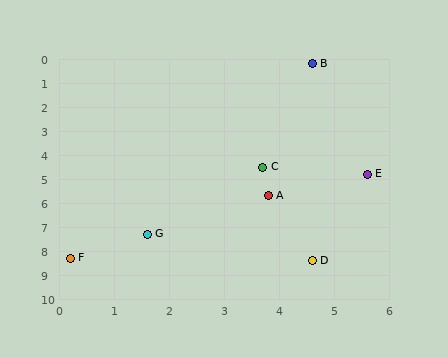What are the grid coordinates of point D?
Point D is at approximately (4.6, 8.4).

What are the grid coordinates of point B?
Point B is at approximately (4.6, 0.2).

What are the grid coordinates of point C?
Point C is at approximately (3.7, 4.5).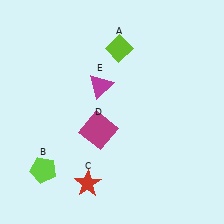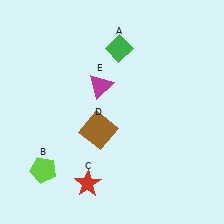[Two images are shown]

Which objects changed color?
A changed from lime to green. D changed from magenta to brown.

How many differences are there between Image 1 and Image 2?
There are 2 differences between the two images.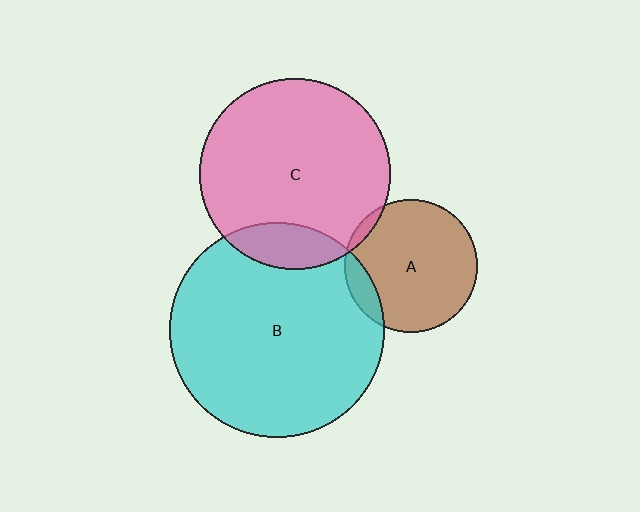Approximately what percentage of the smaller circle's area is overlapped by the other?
Approximately 5%.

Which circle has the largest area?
Circle B (cyan).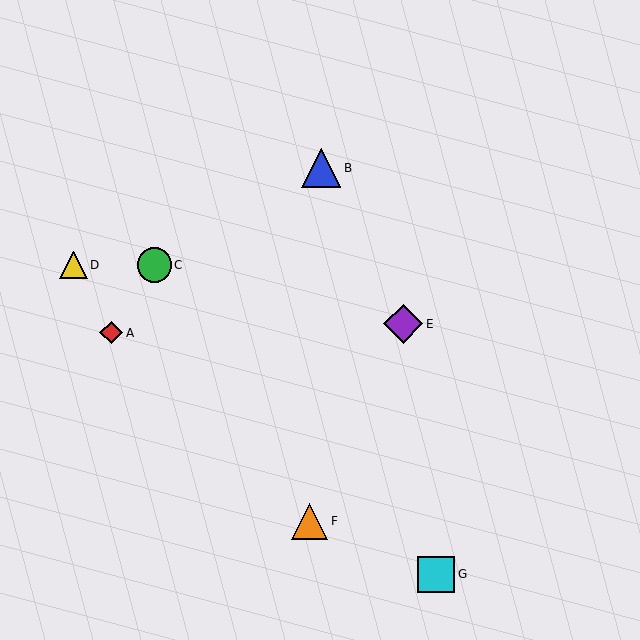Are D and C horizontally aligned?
Yes, both are at y≈265.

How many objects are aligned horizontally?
2 objects (C, D) are aligned horizontally.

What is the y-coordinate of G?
Object G is at y≈574.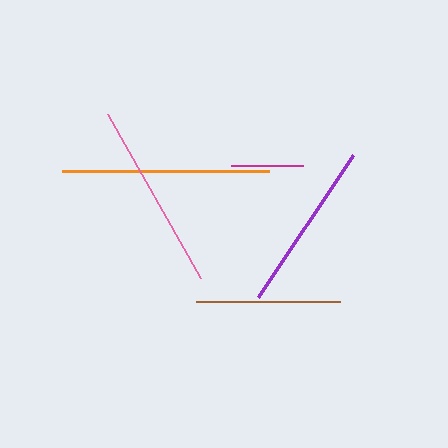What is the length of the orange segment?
The orange segment is approximately 207 pixels long.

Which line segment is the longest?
The orange line is the longest at approximately 207 pixels.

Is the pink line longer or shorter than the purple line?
The pink line is longer than the purple line.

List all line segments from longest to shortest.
From longest to shortest: orange, pink, purple, brown, magenta.